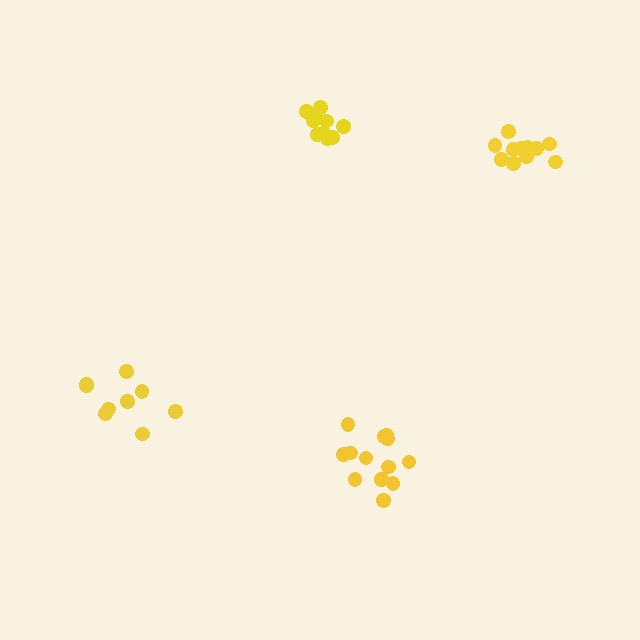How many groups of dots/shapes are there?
There are 4 groups.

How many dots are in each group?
Group 1: 9 dots, Group 2: 11 dots, Group 3: 13 dots, Group 4: 10 dots (43 total).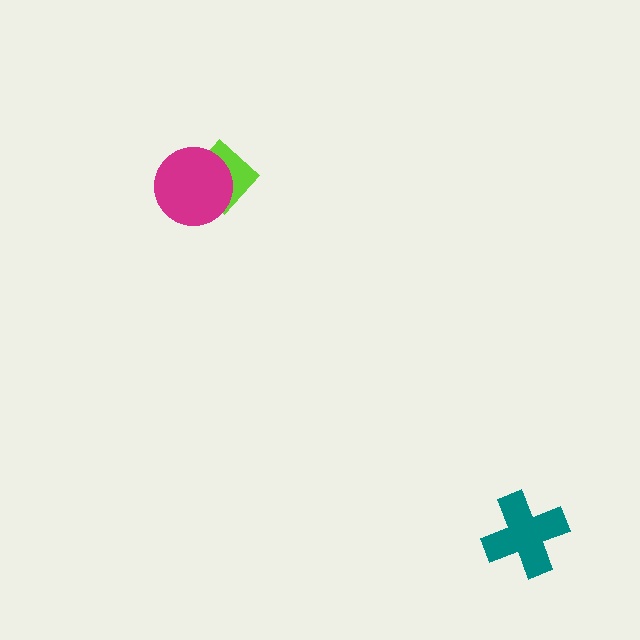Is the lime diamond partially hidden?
Yes, it is partially covered by another shape.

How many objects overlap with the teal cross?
0 objects overlap with the teal cross.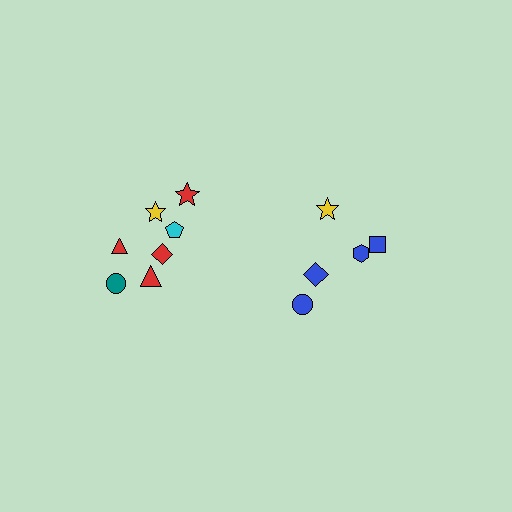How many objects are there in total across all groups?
There are 12 objects.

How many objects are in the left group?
There are 7 objects.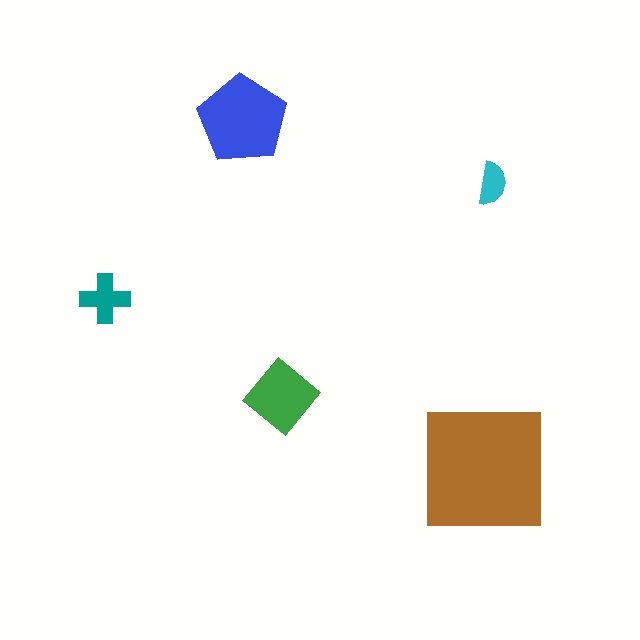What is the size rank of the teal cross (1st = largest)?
4th.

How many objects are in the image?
There are 5 objects in the image.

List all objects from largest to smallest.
The brown square, the blue pentagon, the green diamond, the teal cross, the cyan semicircle.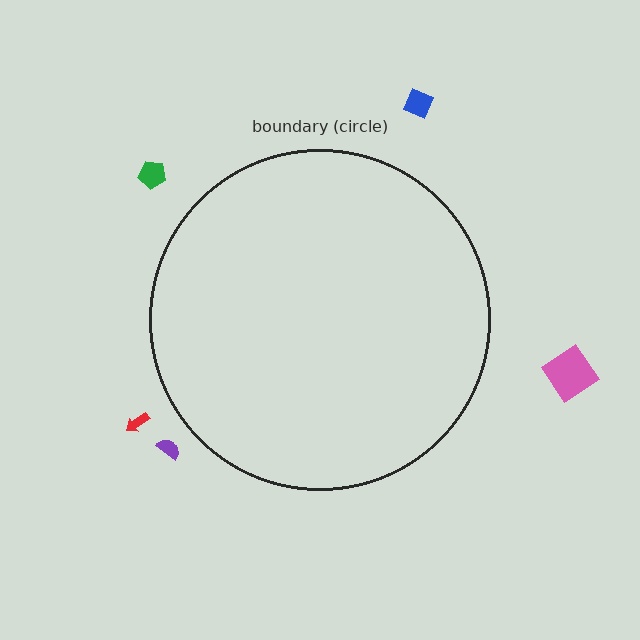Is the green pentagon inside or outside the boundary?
Outside.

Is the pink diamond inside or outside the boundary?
Outside.